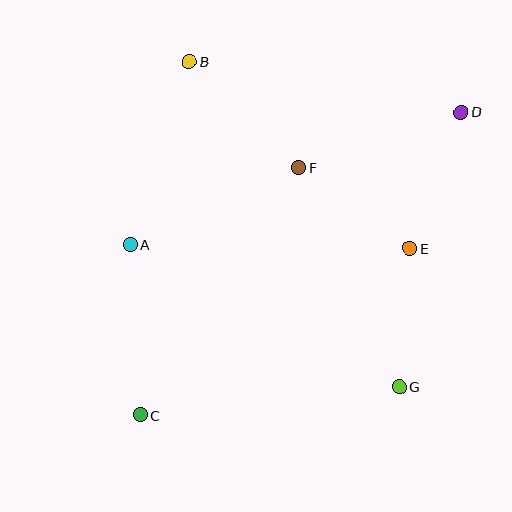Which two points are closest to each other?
Points E and F are closest to each other.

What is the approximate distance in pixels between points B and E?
The distance between B and E is approximately 289 pixels.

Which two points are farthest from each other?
Points C and D are farthest from each other.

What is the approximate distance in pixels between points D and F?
The distance between D and F is approximately 172 pixels.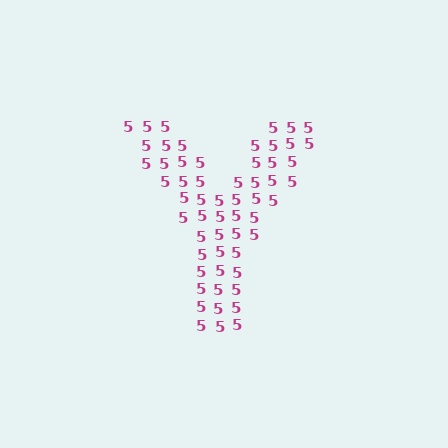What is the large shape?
The large shape is the letter Y.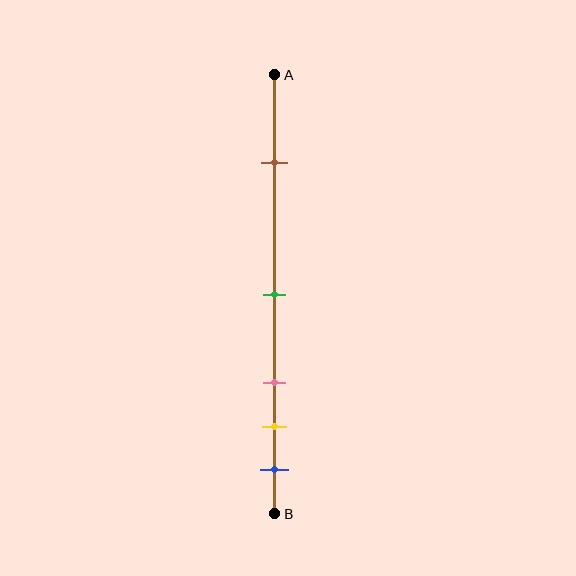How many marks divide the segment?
There are 5 marks dividing the segment.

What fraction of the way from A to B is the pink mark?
The pink mark is approximately 70% (0.7) of the way from A to B.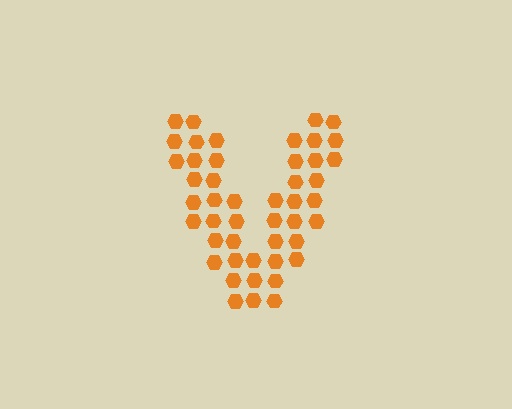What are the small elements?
The small elements are hexagons.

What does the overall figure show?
The overall figure shows the letter V.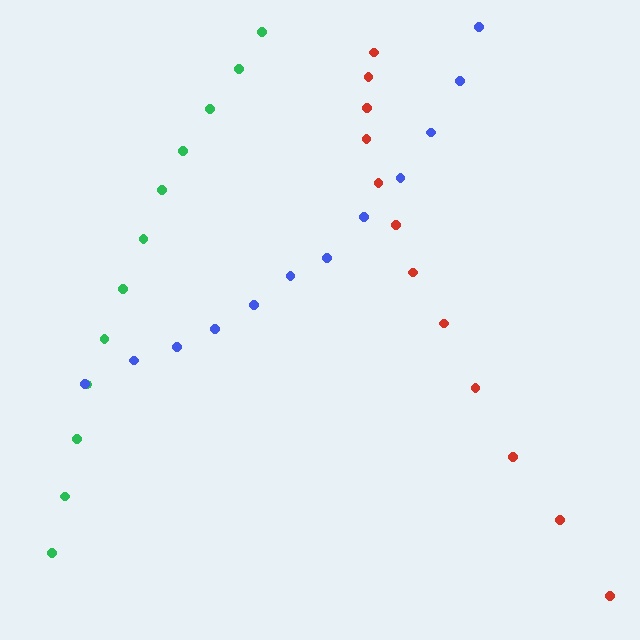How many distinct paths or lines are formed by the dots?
There are 3 distinct paths.